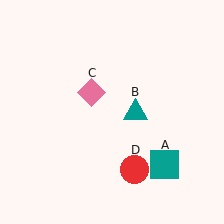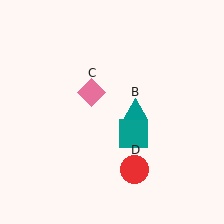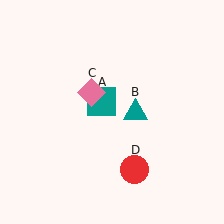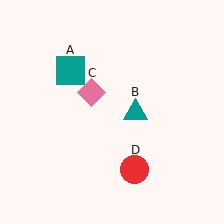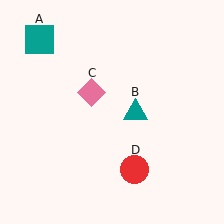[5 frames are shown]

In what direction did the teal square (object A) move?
The teal square (object A) moved up and to the left.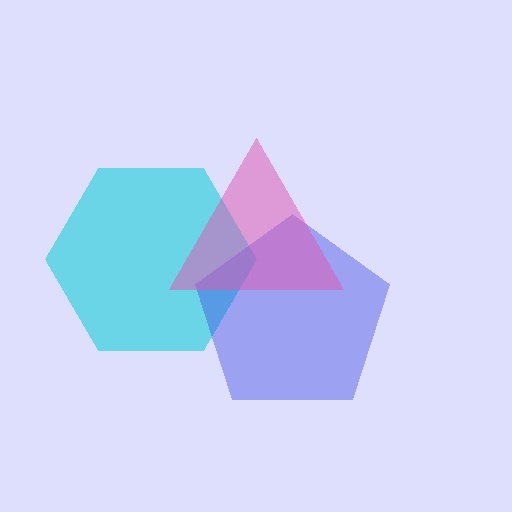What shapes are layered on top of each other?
The layered shapes are: a cyan hexagon, a blue pentagon, a pink triangle.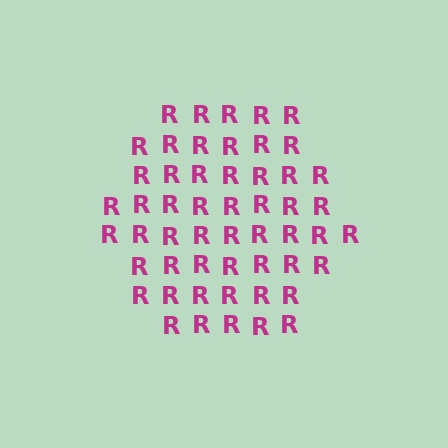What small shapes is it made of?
It is made of small letter R's.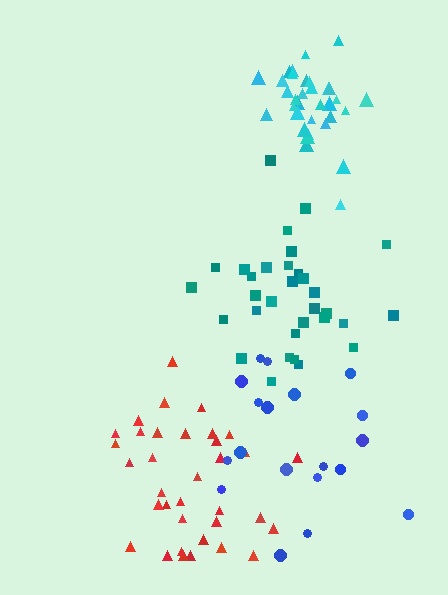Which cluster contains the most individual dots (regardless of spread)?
Red (35).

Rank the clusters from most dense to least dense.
cyan, red, teal, blue.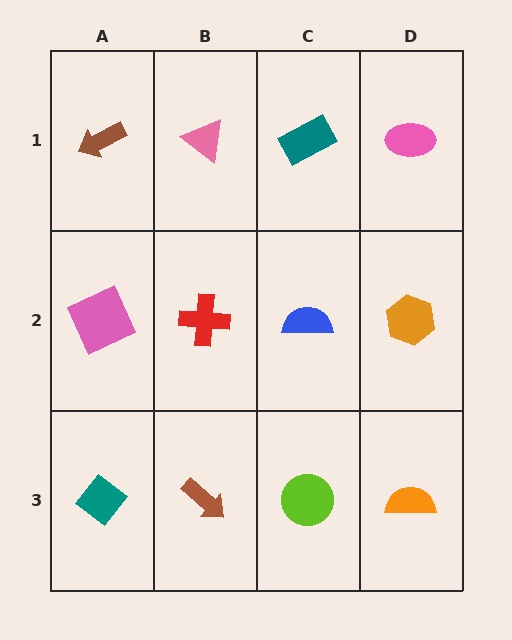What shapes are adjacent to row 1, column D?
An orange hexagon (row 2, column D), a teal rectangle (row 1, column C).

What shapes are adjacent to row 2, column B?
A pink triangle (row 1, column B), a brown arrow (row 3, column B), a pink square (row 2, column A), a blue semicircle (row 2, column C).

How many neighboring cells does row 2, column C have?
4.